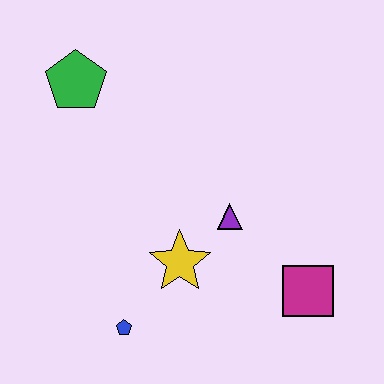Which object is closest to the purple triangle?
The yellow star is closest to the purple triangle.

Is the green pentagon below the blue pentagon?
No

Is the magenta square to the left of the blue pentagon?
No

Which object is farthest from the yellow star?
The green pentagon is farthest from the yellow star.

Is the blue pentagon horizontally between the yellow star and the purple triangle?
No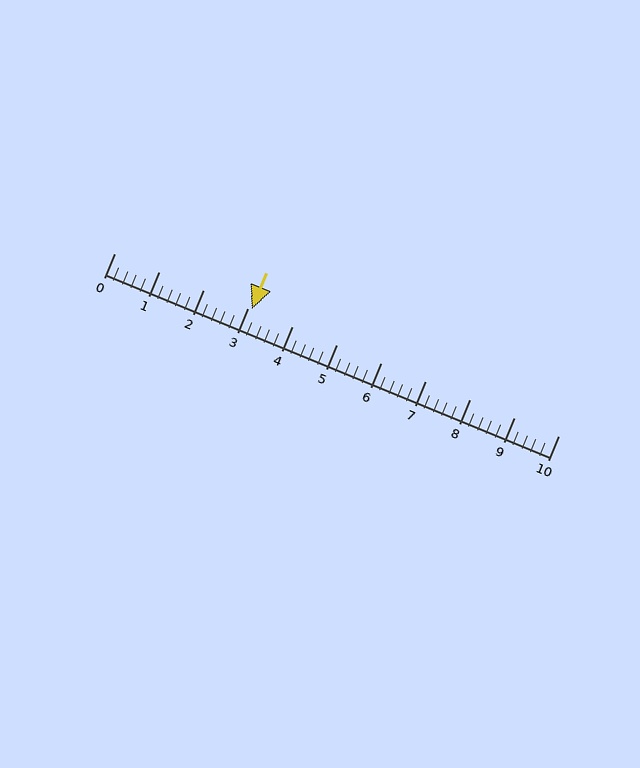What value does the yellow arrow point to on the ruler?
The yellow arrow points to approximately 3.1.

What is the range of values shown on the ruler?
The ruler shows values from 0 to 10.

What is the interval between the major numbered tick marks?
The major tick marks are spaced 1 units apart.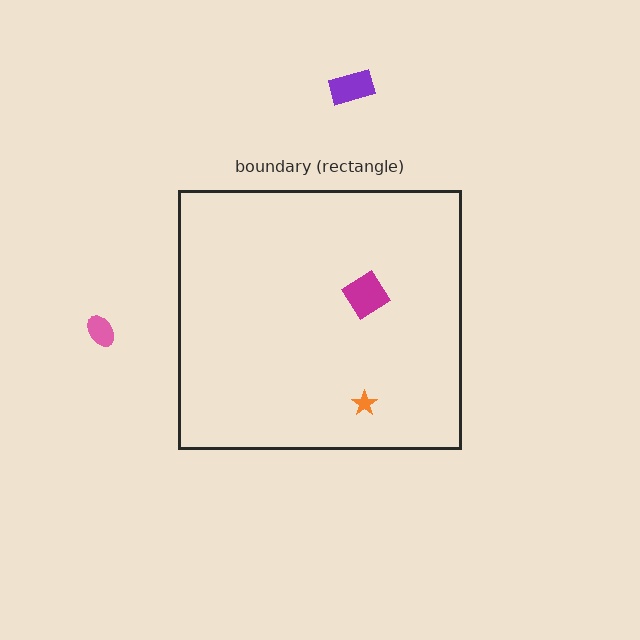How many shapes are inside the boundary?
2 inside, 2 outside.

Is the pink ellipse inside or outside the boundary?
Outside.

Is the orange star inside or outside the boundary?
Inside.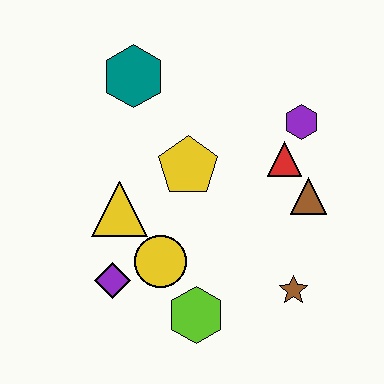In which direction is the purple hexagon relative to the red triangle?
The purple hexagon is above the red triangle.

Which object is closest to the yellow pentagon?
The yellow triangle is closest to the yellow pentagon.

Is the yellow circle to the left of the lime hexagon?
Yes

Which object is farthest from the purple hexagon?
The purple diamond is farthest from the purple hexagon.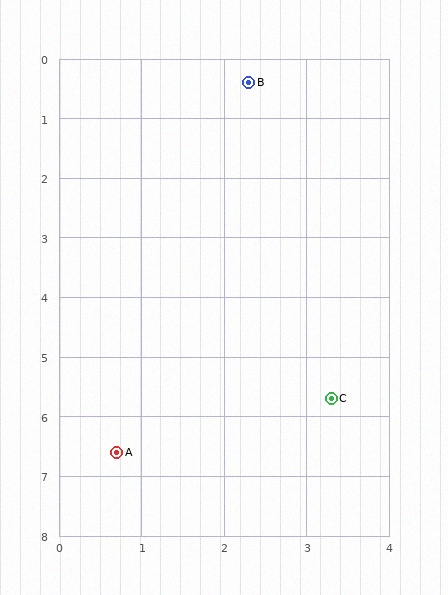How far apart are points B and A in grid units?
Points B and A are about 6.4 grid units apart.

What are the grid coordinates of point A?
Point A is at approximately (0.7, 6.6).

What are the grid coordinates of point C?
Point C is at approximately (3.3, 5.7).